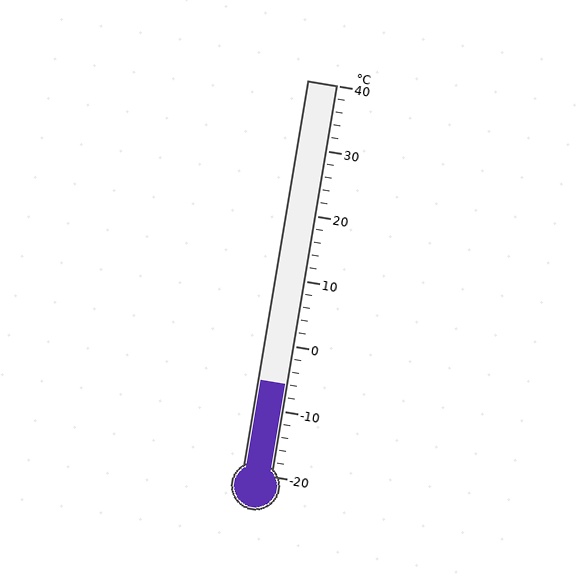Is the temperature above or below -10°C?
The temperature is above -10°C.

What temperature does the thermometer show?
The thermometer shows approximately -6°C.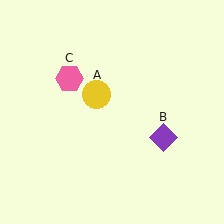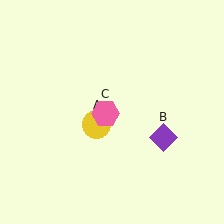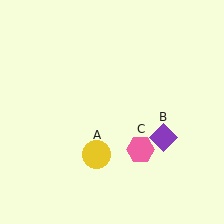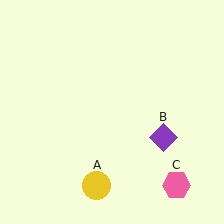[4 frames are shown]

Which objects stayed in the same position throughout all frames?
Purple diamond (object B) remained stationary.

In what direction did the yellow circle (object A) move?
The yellow circle (object A) moved down.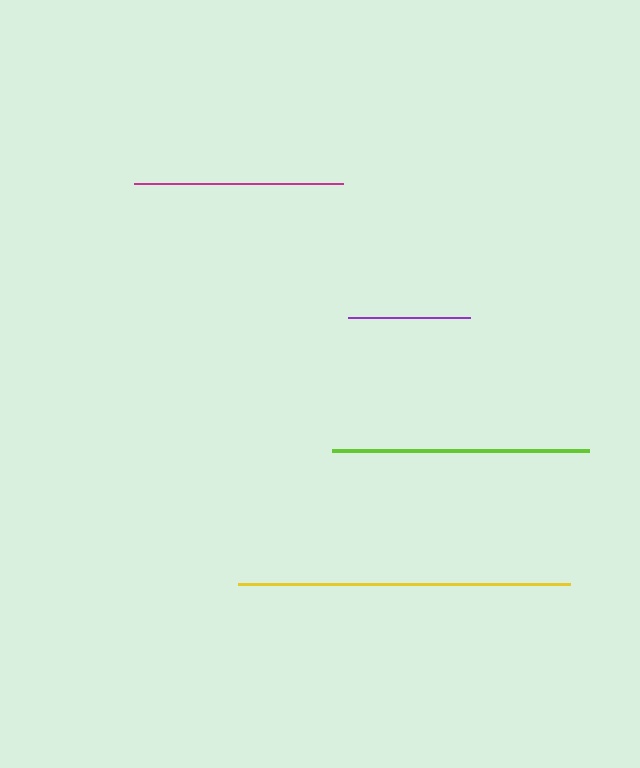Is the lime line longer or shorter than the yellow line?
The yellow line is longer than the lime line.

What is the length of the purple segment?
The purple segment is approximately 122 pixels long.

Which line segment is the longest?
The yellow line is the longest at approximately 332 pixels.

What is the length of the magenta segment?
The magenta segment is approximately 209 pixels long.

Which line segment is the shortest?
The purple line is the shortest at approximately 122 pixels.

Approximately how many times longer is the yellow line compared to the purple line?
The yellow line is approximately 2.7 times the length of the purple line.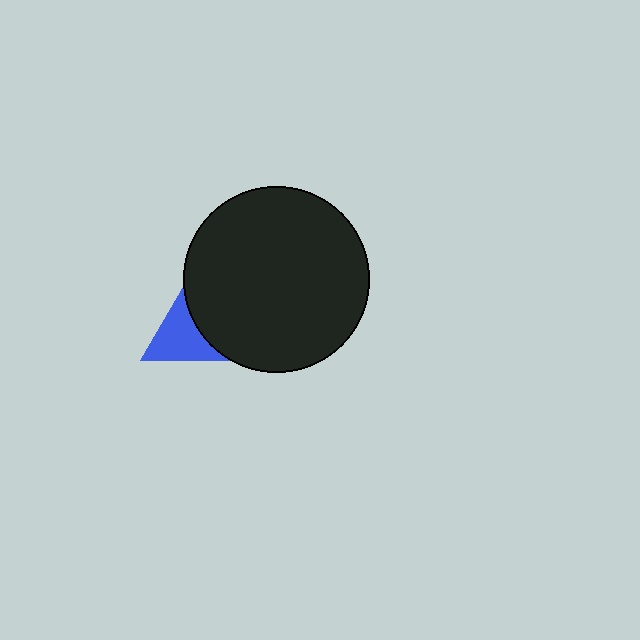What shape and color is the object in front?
The object in front is a black circle.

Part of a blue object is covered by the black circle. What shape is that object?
It is a triangle.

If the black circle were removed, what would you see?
You would see the complete blue triangle.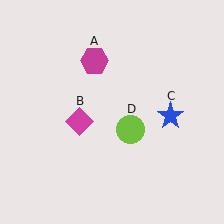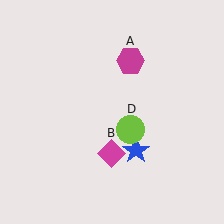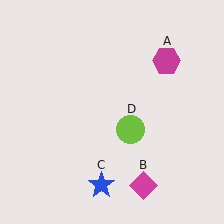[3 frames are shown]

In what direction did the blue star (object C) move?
The blue star (object C) moved down and to the left.